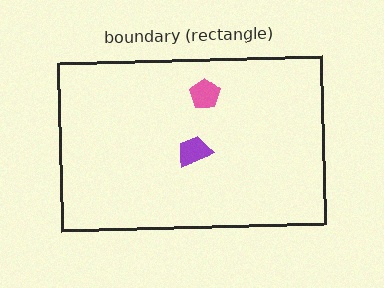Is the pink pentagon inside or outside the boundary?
Inside.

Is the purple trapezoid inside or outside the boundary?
Inside.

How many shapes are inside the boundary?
2 inside, 0 outside.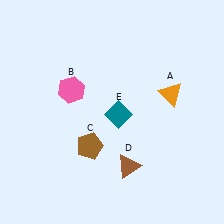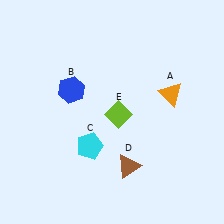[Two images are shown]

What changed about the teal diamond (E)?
In Image 1, E is teal. In Image 2, it changed to lime.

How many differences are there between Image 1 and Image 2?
There are 3 differences between the two images.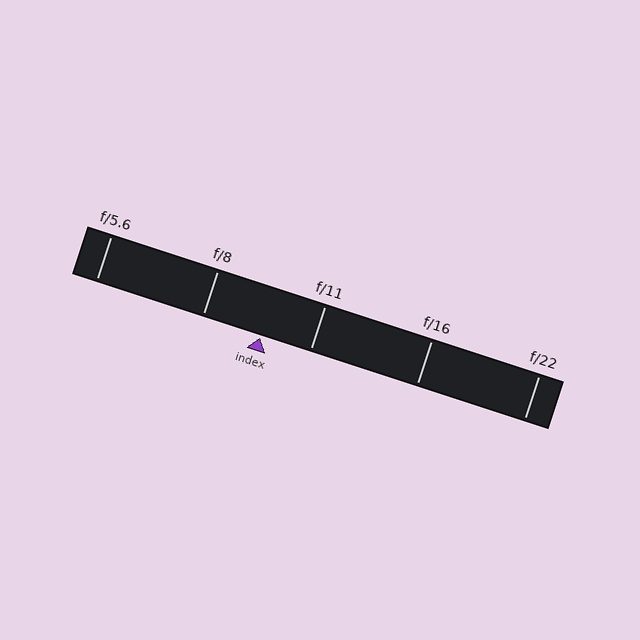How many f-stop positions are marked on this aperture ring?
There are 5 f-stop positions marked.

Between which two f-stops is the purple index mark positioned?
The index mark is between f/8 and f/11.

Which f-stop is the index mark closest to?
The index mark is closest to f/11.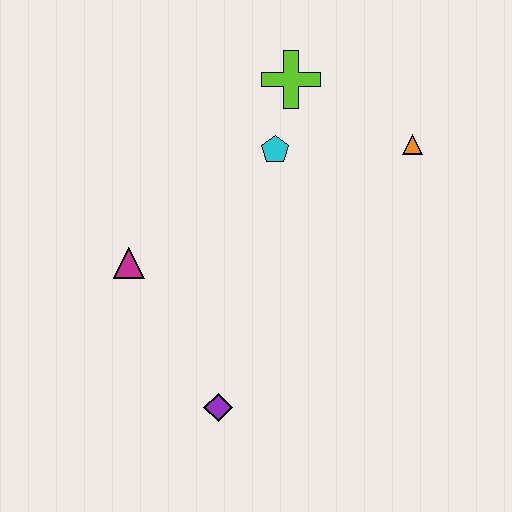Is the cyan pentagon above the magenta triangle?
Yes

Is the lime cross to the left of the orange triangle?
Yes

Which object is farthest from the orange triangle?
The purple diamond is farthest from the orange triangle.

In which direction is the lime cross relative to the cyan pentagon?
The lime cross is above the cyan pentagon.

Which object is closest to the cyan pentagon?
The lime cross is closest to the cyan pentagon.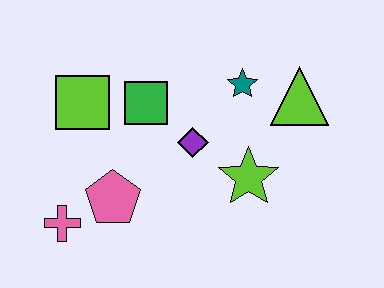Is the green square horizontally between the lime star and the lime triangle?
No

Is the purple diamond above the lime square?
No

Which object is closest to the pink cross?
The pink pentagon is closest to the pink cross.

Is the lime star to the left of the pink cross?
No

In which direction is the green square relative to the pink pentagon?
The green square is above the pink pentagon.